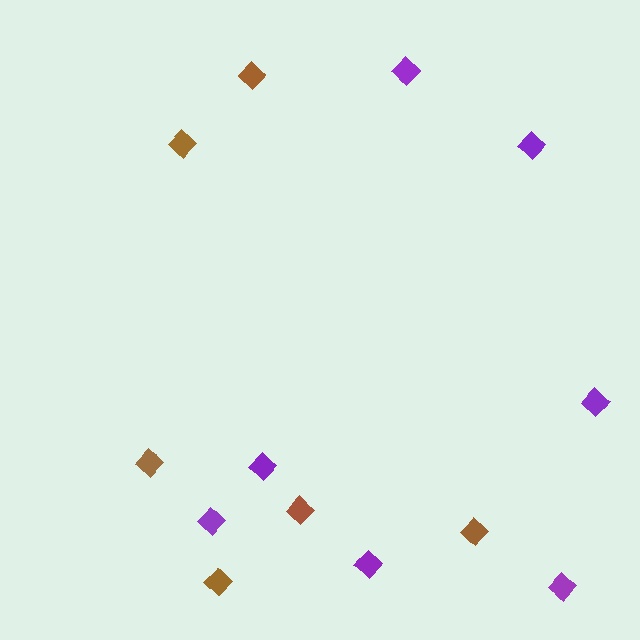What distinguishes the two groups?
There are 2 groups: one group of purple diamonds (7) and one group of brown diamonds (6).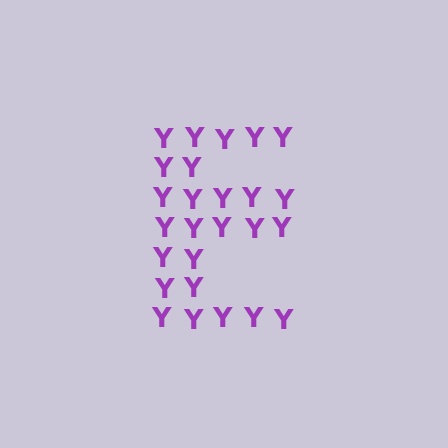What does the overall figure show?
The overall figure shows the letter E.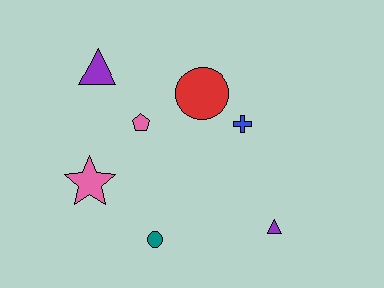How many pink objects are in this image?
There are 2 pink objects.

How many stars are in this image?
There is 1 star.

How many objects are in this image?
There are 7 objects.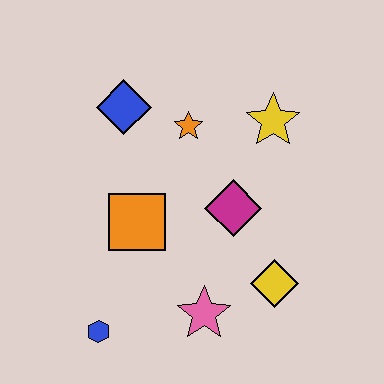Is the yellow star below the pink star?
No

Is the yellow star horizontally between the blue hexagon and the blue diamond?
No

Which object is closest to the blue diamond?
The orange star is closest to the blue diamond.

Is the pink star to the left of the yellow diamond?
Yes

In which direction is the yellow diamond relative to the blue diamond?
The yellow diamond is below the blue diamond.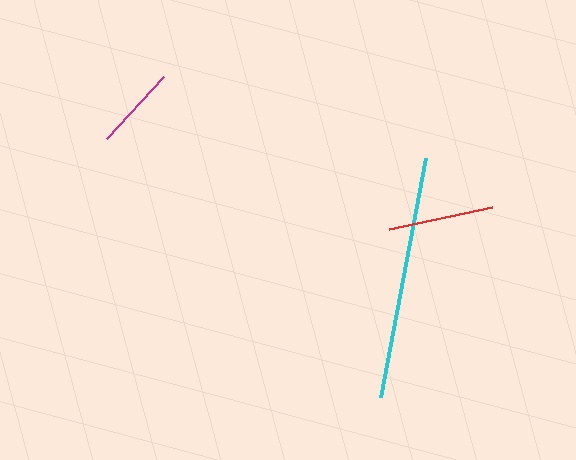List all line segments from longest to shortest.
From longest to shortest: cyan, red, magenta.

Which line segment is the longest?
The cyan line is the longest at approximately 243 pixels.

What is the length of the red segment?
The red segment is approximately 105 pixels long.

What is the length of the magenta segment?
The magenta segment is approximately 84 pixels long.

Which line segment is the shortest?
The magenta line is the shortest at approximately 84 pixels.